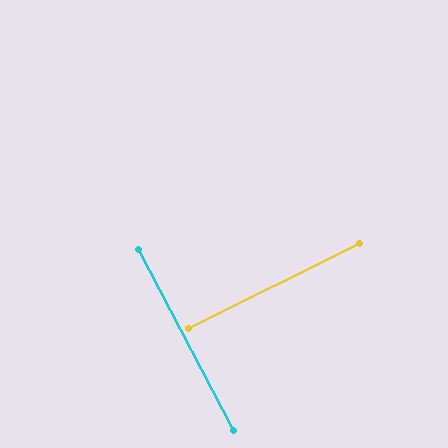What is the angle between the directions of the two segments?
Approximately 89 degrees.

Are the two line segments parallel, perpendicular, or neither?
Perpendicular — they meet at approximately 89°.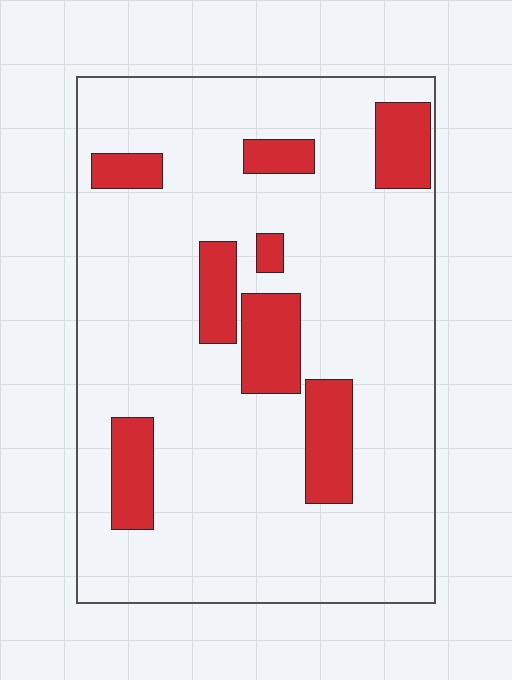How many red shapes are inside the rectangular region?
8.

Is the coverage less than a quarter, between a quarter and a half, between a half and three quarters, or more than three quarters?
Less than a quarter.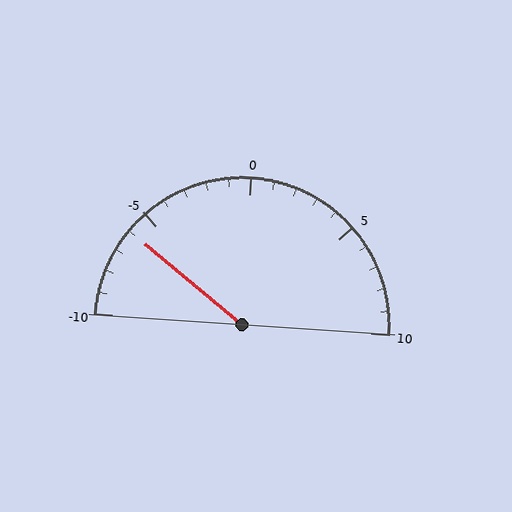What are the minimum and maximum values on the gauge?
The gauge ranges from -10 to 10.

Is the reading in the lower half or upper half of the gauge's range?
The reading is in the lower half of the range (-10 to 10).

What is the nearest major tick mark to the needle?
The nearest major tick mark is -5.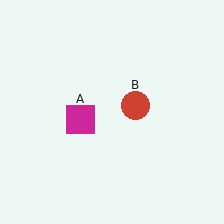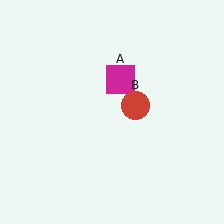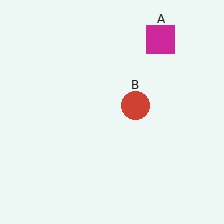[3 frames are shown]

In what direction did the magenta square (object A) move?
The magenta square (object A) moved up and to the right.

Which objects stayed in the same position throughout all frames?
Red circle (object B) remained stationary.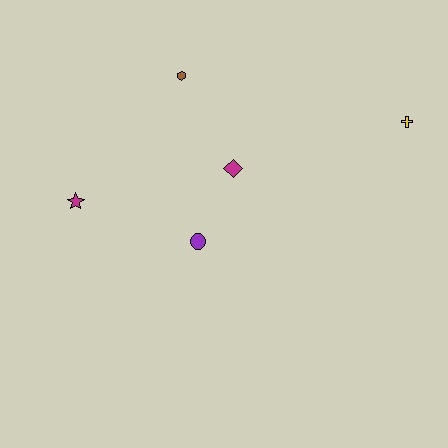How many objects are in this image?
There are 5 objects.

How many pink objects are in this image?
There are no pink objects.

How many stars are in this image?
There is 1 star.